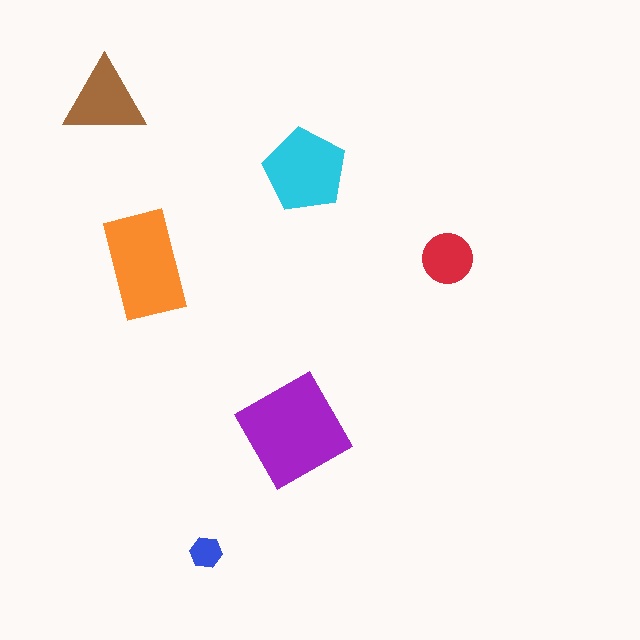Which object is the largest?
The purple diamond.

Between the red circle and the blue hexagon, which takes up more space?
The red circle.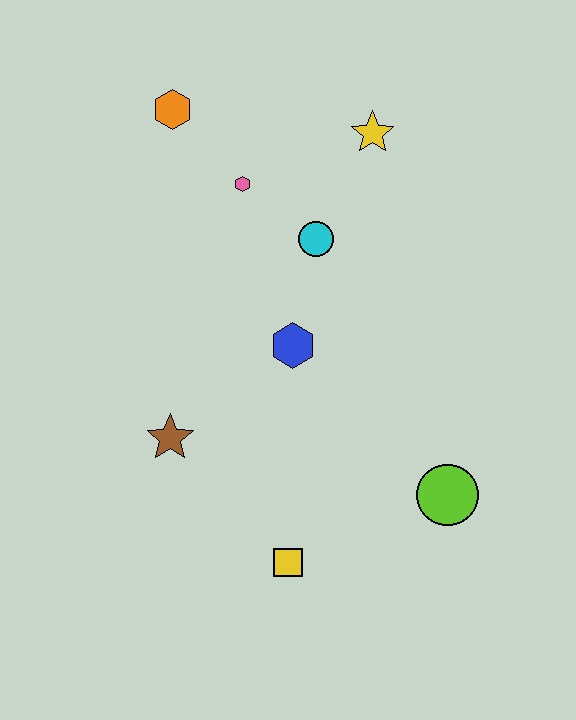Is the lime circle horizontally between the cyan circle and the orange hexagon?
No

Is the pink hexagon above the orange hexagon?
No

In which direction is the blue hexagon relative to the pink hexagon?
The blue hexagon is below the pink hexagon.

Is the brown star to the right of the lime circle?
No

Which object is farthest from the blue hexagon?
The orange hexagon is farthest from the blue hexagon.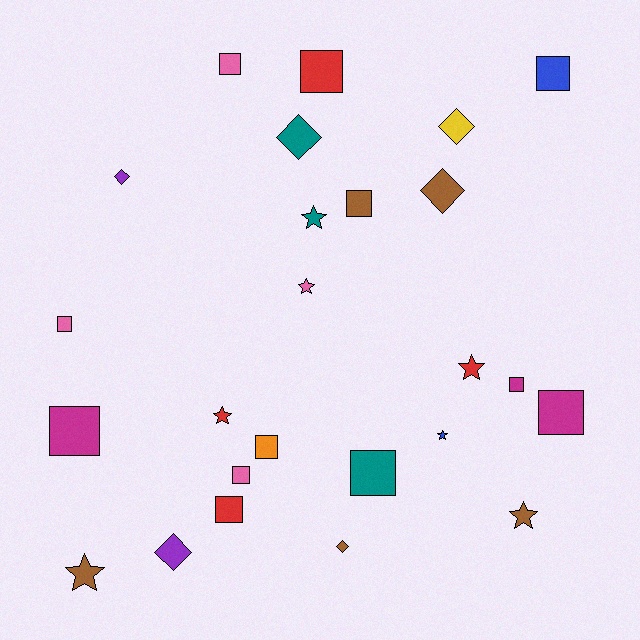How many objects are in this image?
There are 25 objects.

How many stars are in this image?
There are 7 stars.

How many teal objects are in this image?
There are 3 teal objects.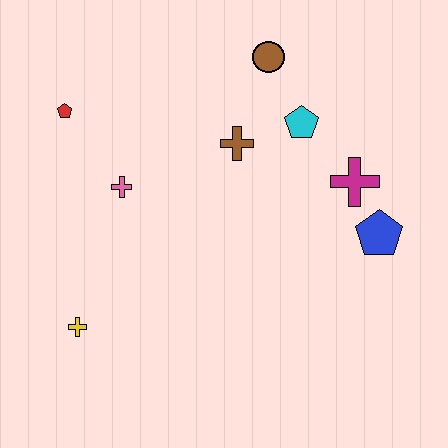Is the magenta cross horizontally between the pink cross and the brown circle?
No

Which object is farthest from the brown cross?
The yellow cross is farthest from the brown cross.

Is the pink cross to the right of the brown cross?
No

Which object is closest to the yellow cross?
The pink cross is closest to the yellow cross.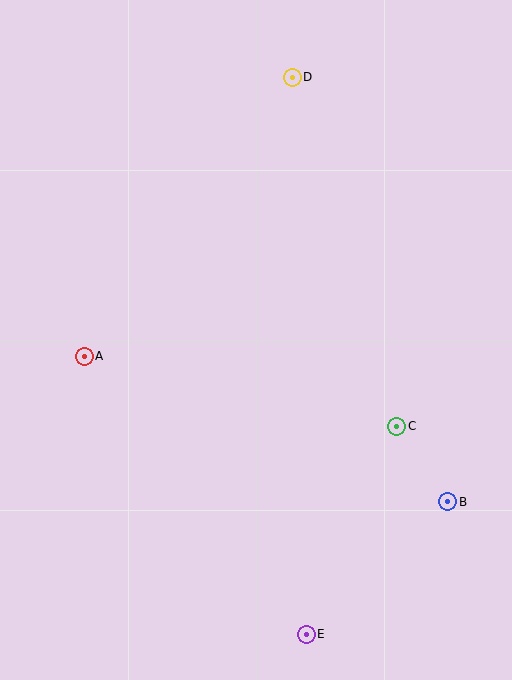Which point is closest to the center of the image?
Point C at (397, 426) is closest to the center.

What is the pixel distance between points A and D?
The distance between A and D is 348 pixels.